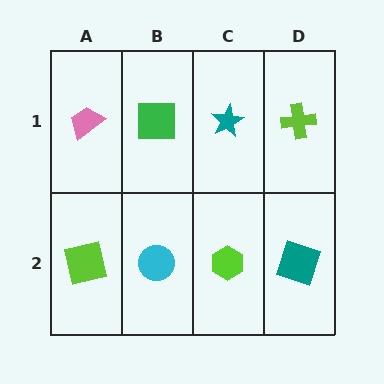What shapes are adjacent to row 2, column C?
A teal star (row 1, column C), a cyan circle (row 2, column B), a teal square (row 2, column D).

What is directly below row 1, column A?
A lime square.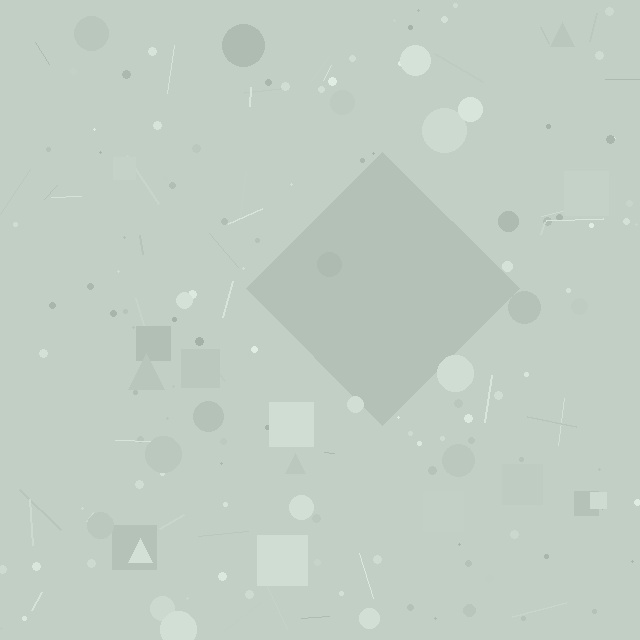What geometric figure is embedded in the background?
A diamond is embedded in the background.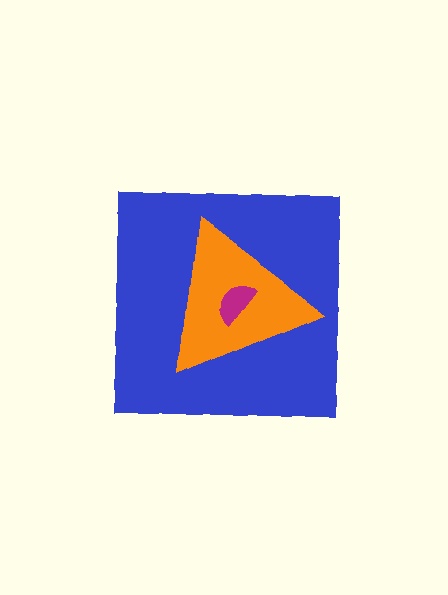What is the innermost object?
The magenta semicircle.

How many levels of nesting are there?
3.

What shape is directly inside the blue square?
The orange triangle.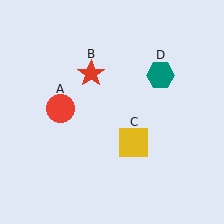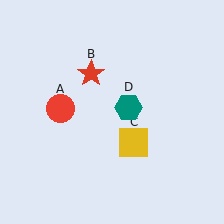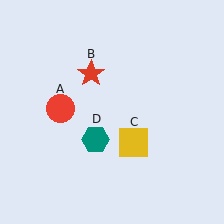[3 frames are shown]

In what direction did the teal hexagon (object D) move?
The teal hexagon (object D) moved down and to the left.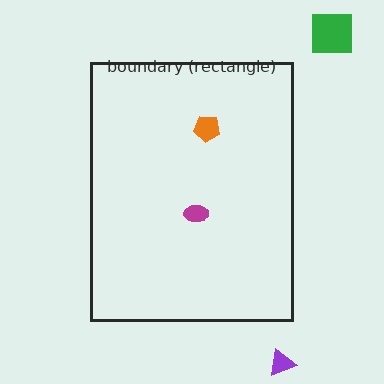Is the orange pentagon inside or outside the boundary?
Inside.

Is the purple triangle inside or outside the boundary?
Outside.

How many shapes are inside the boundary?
2 inside, 2 outside.